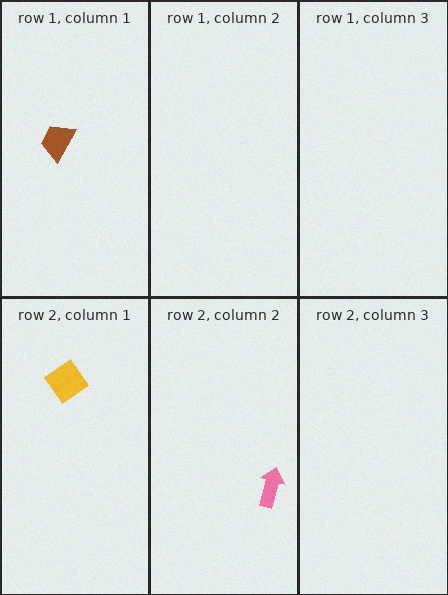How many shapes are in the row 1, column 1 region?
1.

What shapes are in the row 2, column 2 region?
The pink arrow.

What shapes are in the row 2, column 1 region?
The yellow diamond.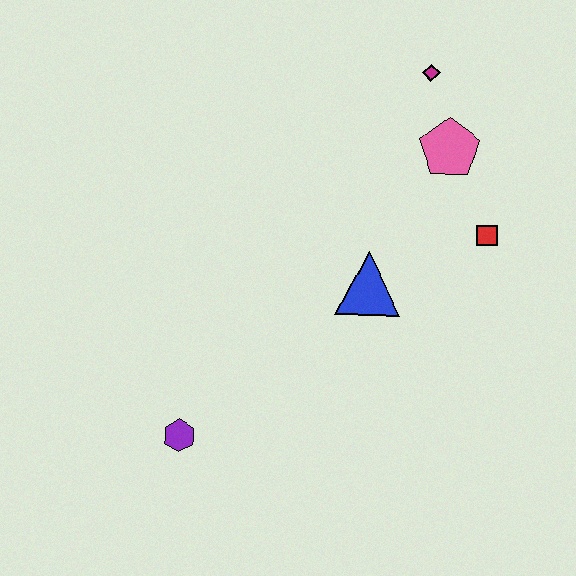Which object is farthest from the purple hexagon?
The magenta diamond is farthest from the purple hexagon.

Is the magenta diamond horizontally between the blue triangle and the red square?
Yes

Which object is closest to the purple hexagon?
The blue triangle is closest to the purple hexagon.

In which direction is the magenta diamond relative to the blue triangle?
The magenta diamond is above the blue triangle.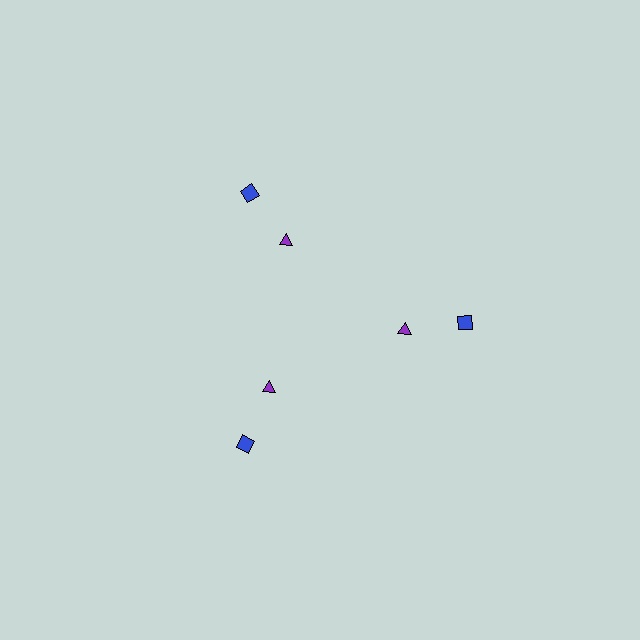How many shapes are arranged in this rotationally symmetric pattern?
There are 6 shapes, arranged in 3 groups of 2.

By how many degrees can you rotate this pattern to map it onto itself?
The pattern maps onto itself every 120 degrees of rotation.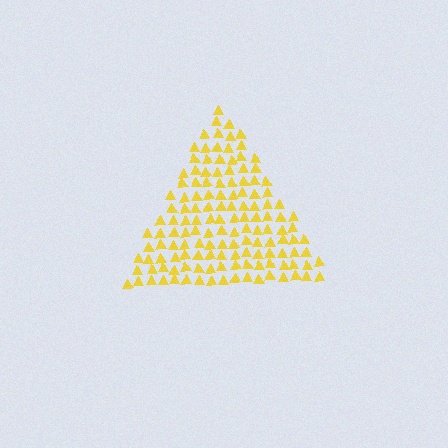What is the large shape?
The large shape is a triangle.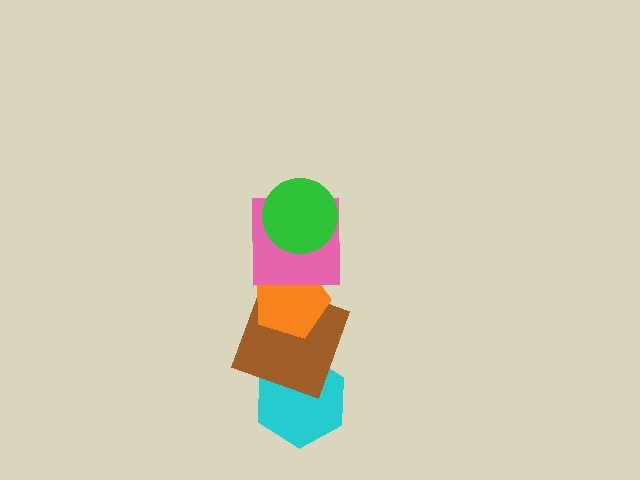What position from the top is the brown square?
The brown square is 4th from the top.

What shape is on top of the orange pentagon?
The pink square is on top of the orange pentagon.